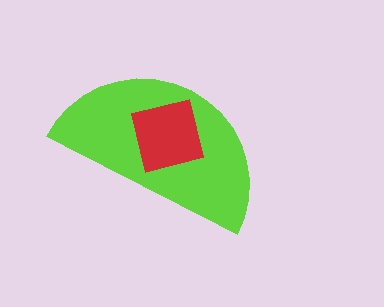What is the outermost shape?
The lime semicircle.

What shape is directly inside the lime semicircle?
The red square.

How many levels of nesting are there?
2.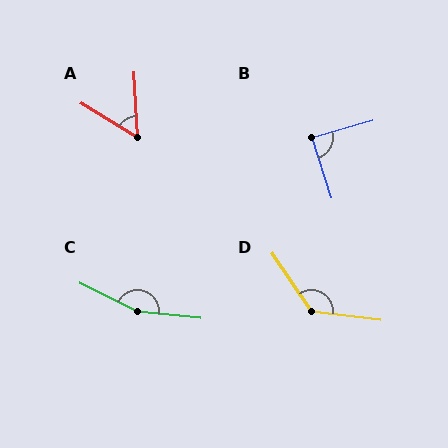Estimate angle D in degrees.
Approximately 131 degrees.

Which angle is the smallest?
A, at approximately 55 degrees.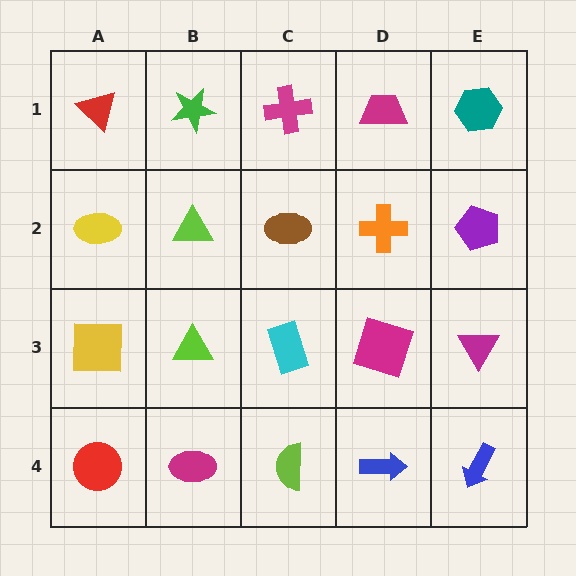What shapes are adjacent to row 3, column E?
A purple pentagon (row 2, column E), a blue arrow (row 4, column E), a magenta square (row 3, column D).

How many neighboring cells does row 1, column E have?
2.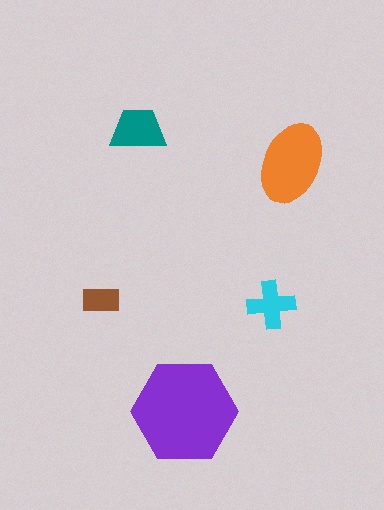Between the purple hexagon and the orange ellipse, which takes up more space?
The purple hexagon.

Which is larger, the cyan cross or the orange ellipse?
The orange ellipse.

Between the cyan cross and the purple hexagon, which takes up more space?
The purple hexagon.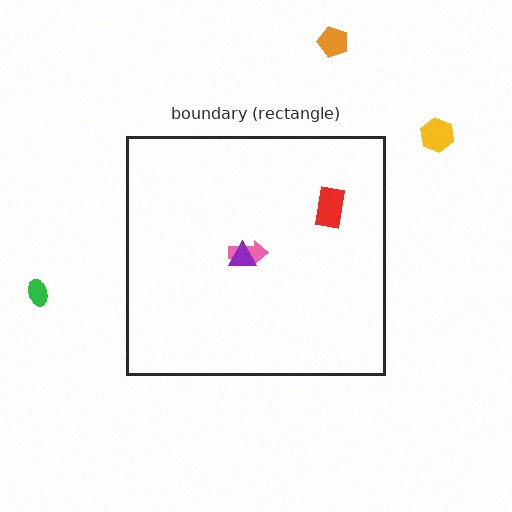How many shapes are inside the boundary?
3 inside, 3 outside.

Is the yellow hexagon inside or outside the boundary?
Outside.